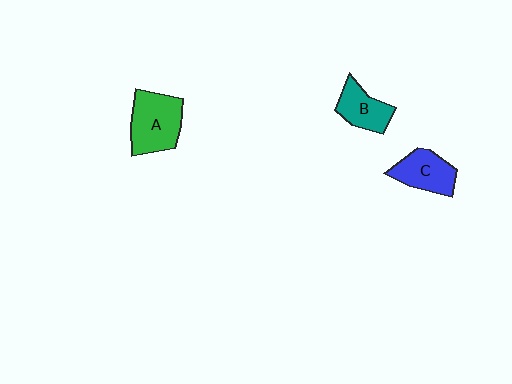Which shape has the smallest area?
Shape B (teal).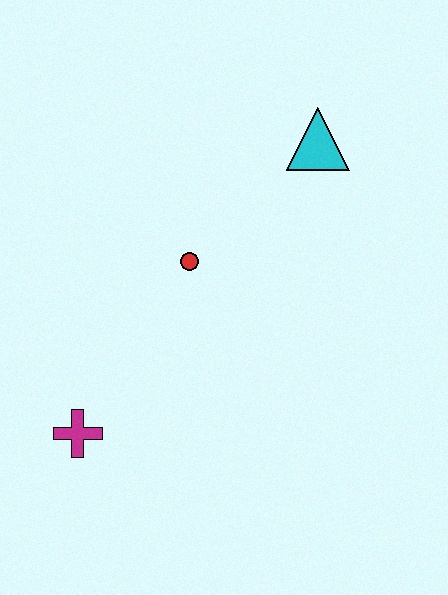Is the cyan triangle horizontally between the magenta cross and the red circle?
No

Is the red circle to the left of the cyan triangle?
Yes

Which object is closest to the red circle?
The cyan triangle is closest to the red circle.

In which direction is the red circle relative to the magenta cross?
The red circle is above the magenta cross.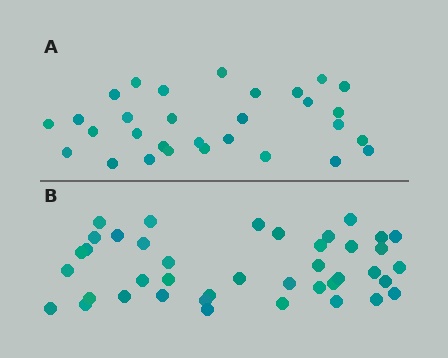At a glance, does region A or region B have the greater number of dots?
Region B (the bottom region) has more dots.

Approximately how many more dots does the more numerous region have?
Region B has roughly 12 or so more dots than region A.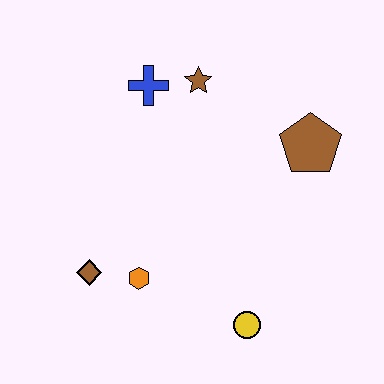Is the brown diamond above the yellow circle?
Yes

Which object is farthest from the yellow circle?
The blue cross is farthest from the yellow circle.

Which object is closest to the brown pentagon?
The brown star is closest to the brown pentagon.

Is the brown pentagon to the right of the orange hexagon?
Yes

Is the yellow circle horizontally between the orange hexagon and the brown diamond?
No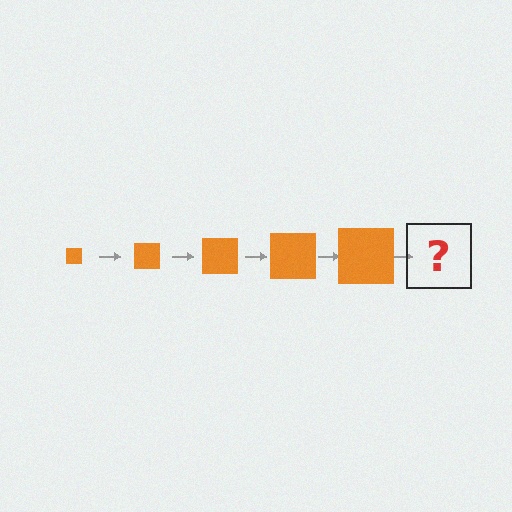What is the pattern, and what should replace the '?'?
The pattern is that the square gets progressively larger each step. The '?' should be an orange square, larger than the previous one.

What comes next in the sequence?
The next element should be an orange square, larger than the previous one.